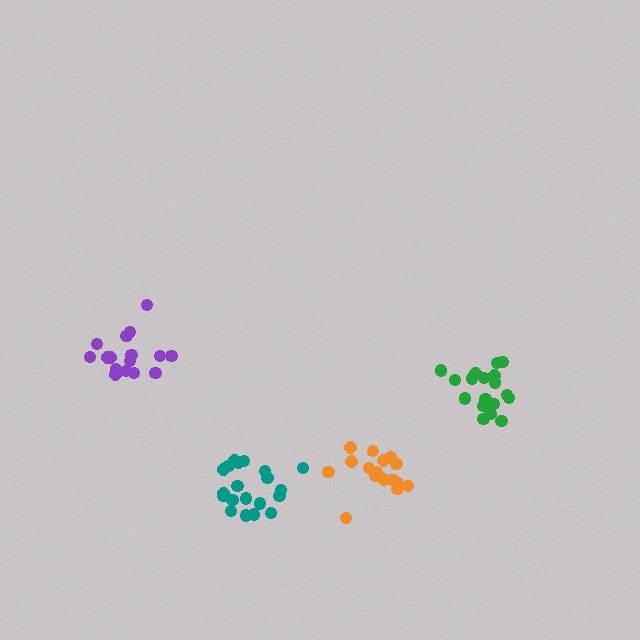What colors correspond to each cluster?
The clusters are colored: teal, orange, purple, green.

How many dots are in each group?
Group 1: 21 dots, Group 2: 16 dots, Group 3: 16 dots, Group 4: 18 dots (71 total).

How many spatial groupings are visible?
There are 4 spatial groupings.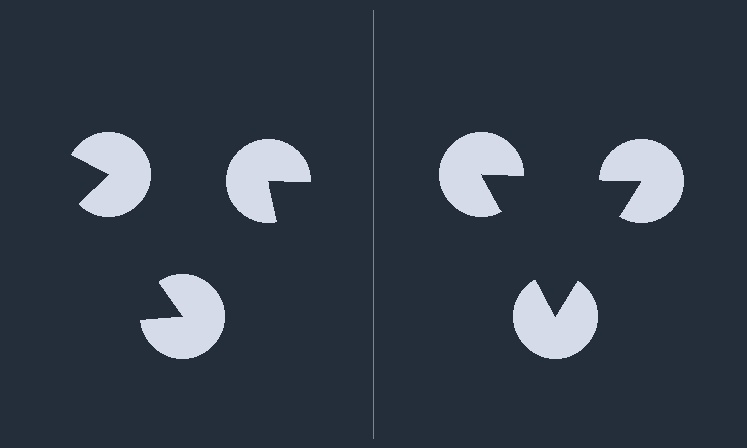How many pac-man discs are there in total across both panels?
6 — 3 on each side.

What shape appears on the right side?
An illusory triangle.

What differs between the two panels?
The pac-man discs are positioned identically on both sides; only the wedge orientations differ. On the right they align to a triangle; on the left they are misaligned.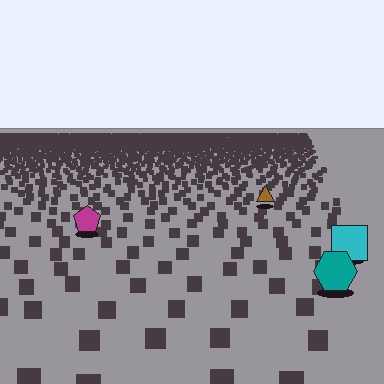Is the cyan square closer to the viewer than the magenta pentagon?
Yes. The cyan square is closer — you can tell from the texture gradient: the ground texture is coarser near it.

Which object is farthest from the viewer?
The brown triangle is farthest from the viewer. It appears smaller and the ground texture around it is denser.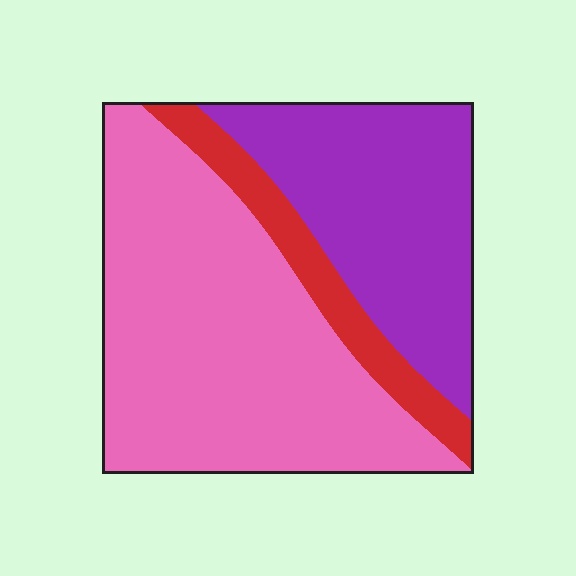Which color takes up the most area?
Pink, at roughly 55%.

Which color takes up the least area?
Red, at roughly 10%.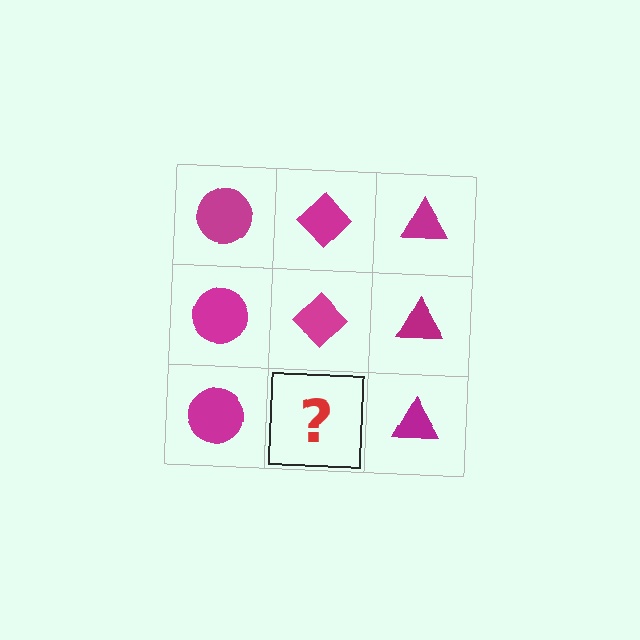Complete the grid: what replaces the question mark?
The question mark should be replaced with a magenta diamond.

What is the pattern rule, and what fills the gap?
The rule is that each column has a consistent shape. The gap should be filled with a magenta diamond.